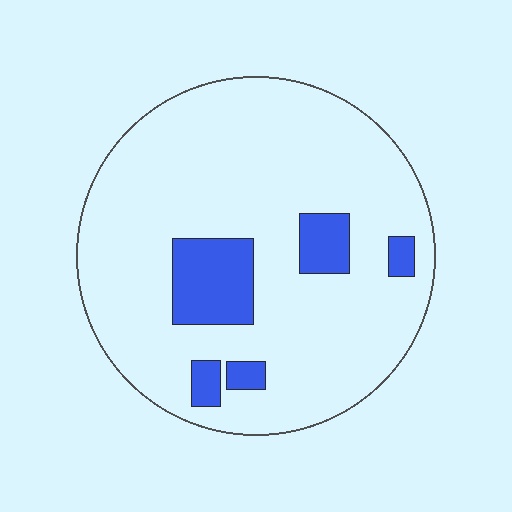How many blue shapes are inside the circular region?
5.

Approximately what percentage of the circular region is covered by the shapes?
Approximately 15%.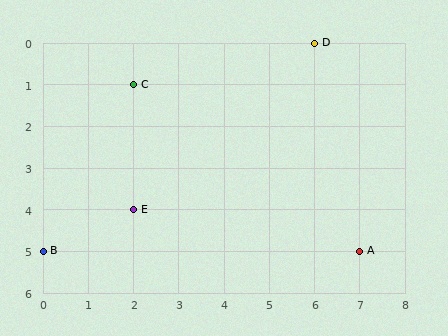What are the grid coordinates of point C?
Point C is at grid coordinates (2, 1).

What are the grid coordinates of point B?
Point B is at grid coordinates (0, 5).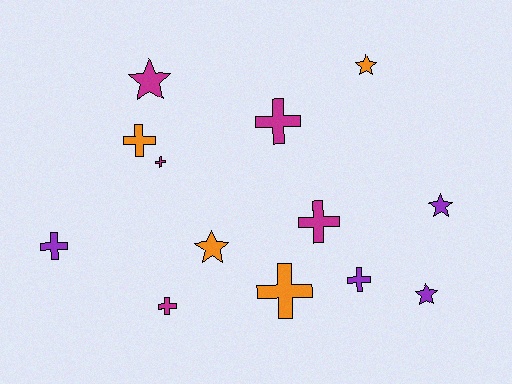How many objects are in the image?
There are 13 objects.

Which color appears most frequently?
Magenta, with 5 objects.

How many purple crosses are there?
There are 2 purple crosses.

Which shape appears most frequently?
Cross, with 8 objects.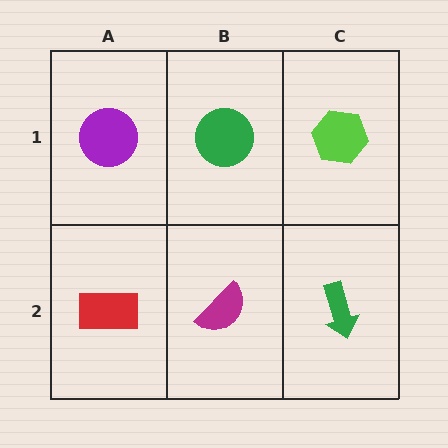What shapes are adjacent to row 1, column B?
A magenta semicircle (row 2, column B), a purple circle (row 1, column A), a lime hexagon (row 1, column C).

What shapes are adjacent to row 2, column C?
A lime hexagon (row 1, column C), a magenta semicircle (row 2, column B).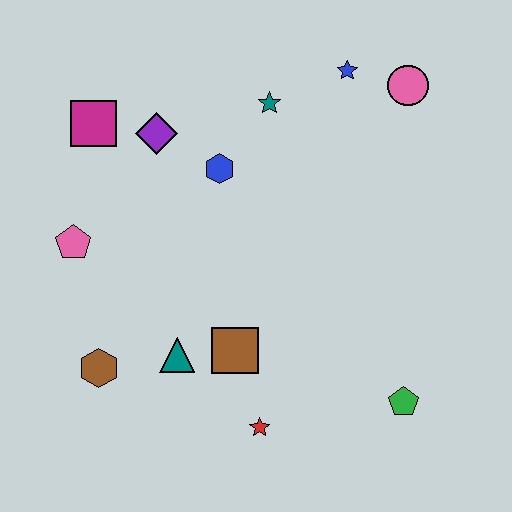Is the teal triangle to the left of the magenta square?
No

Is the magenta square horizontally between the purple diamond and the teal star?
No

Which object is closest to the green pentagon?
The red star is closest to the green pentagon.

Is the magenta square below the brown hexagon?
No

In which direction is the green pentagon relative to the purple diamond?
The green pentagon is below the purple diamond.